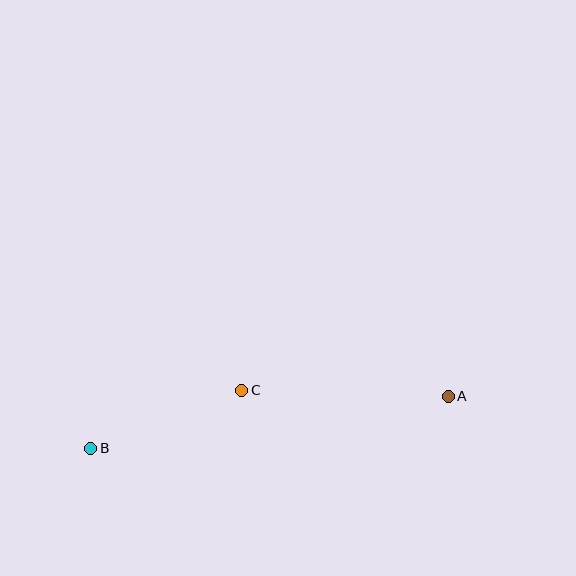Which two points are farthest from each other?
Points A and B are farthest from each other.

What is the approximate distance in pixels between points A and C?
The distance between A and C is approximately 207 pixels.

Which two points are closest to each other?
Points B and C are closest to each other.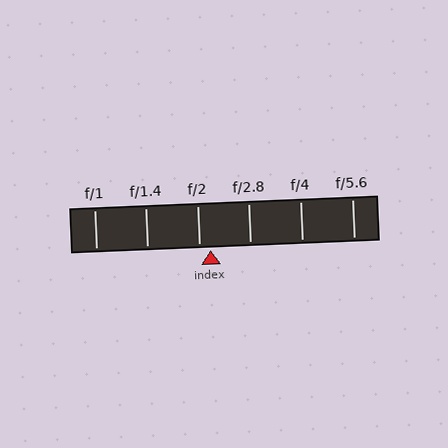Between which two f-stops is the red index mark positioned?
The index mark is between f/2 and f/2.8.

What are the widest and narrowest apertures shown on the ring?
The widest aperture shown is f/1 and the narrowest is f/5.6.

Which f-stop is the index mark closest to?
The index mark is closest to f/2.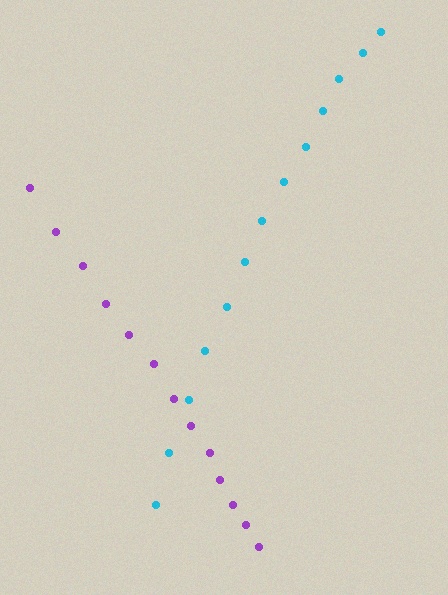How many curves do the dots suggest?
There are 2 distinct paths.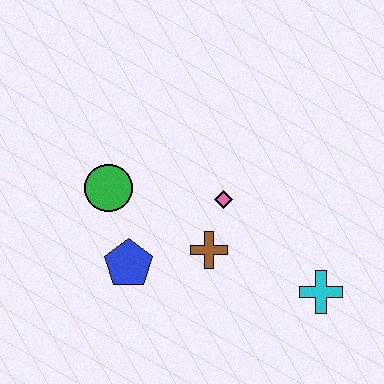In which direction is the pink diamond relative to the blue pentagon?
The pink diamond is to the right of the blue pentagon.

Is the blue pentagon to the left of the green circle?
No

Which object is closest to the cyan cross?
The brown cross is closest to the cyan cross.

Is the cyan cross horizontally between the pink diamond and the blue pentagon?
No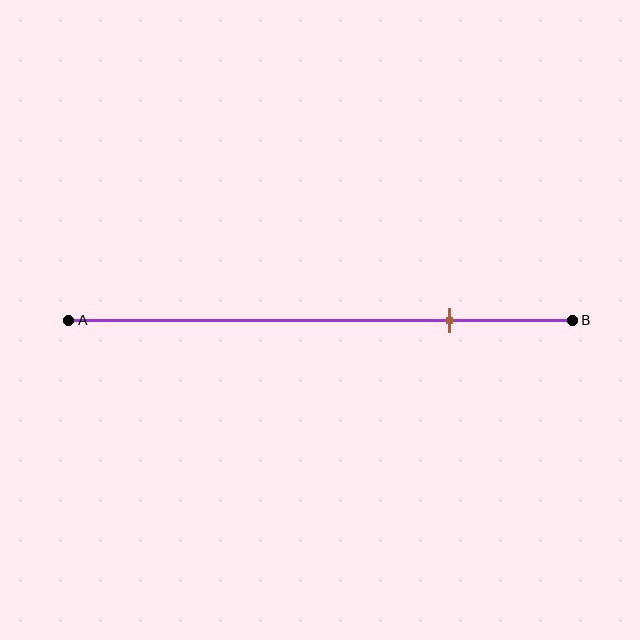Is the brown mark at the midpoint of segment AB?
No, the mark is at about 75% from A, not at the 50% midpoint.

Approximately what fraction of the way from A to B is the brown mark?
The brown mark is approximately 75% of the way from A to B.